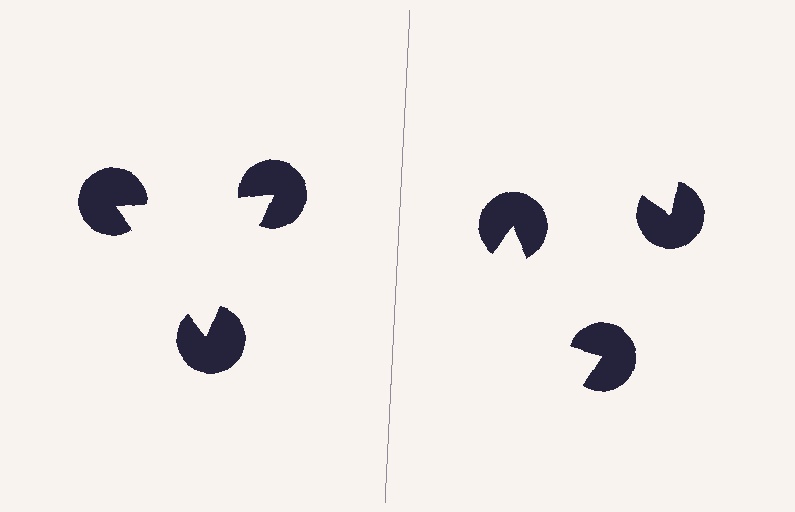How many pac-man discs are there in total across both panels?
6 — 3 on each side.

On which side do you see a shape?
An illusory triangle appears on the left side. On the right side the wedge cuts are rotated, so no coherent shape forms.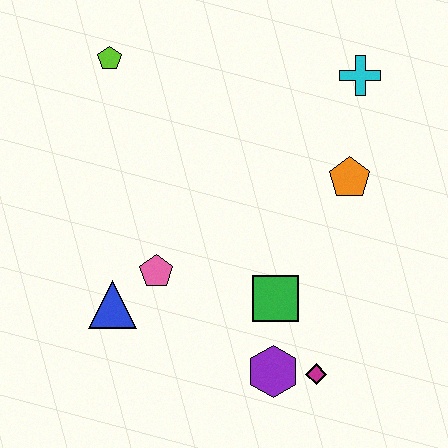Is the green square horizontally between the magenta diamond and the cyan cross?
No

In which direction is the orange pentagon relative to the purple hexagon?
The orange pentagon is above the purple hexagon.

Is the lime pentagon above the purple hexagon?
Yes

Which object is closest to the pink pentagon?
The blue triangle is closest to the pink pentagon.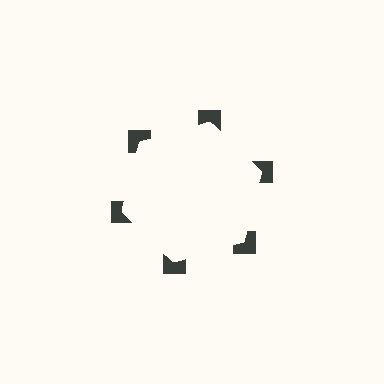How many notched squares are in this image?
There are 6 — one at each vertex of the illusory hexagon.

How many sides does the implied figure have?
6 sides.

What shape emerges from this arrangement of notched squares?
An illusory hexagon — its edges are inferred from the aligned wedge cuts in the notched squares, not physically drawn.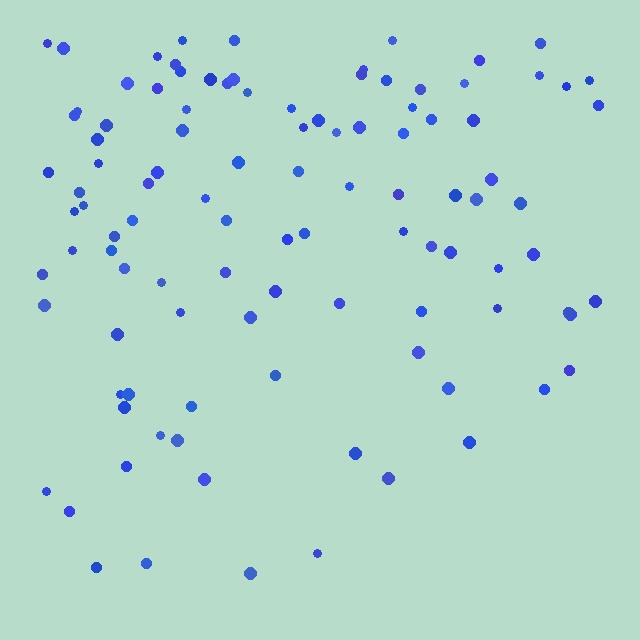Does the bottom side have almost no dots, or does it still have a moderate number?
Still a moderate number, just noticeably fewer than the top.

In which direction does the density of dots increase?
From bottom to top, with the top side densest.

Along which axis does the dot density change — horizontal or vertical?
Vertical.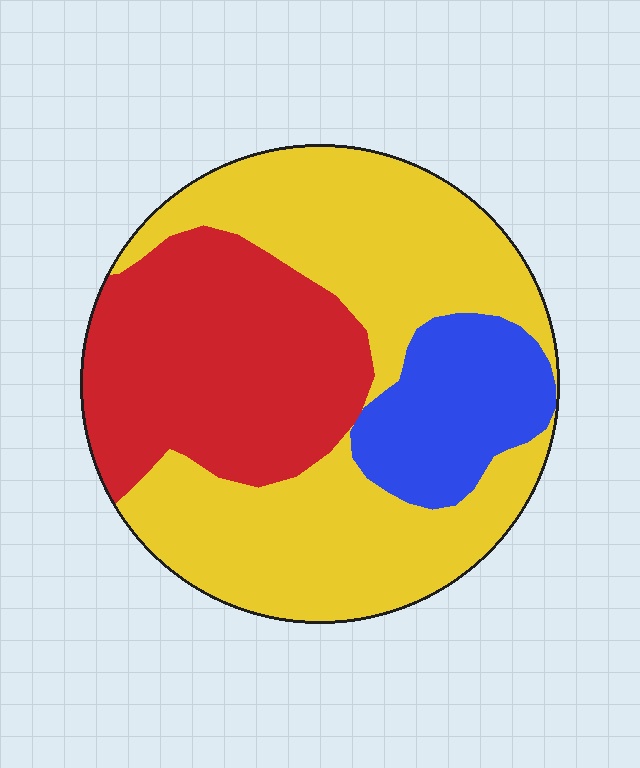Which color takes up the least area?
Blue, at roughly 15%.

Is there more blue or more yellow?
Yellow.